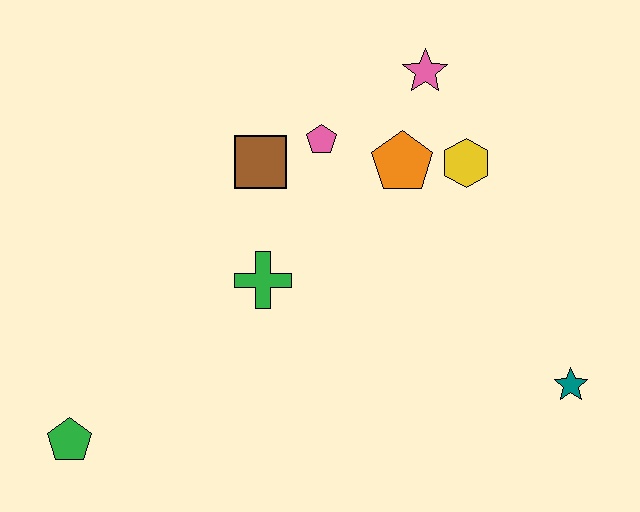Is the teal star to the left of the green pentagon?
No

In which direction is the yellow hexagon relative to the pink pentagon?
The yellow hexagon is to the right of the pink pentagon.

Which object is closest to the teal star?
The yellow hexagon is closest to the teal star.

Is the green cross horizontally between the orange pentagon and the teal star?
No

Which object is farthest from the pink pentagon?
The green pentagon is farthest from the pink pentagon.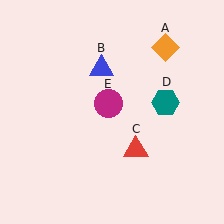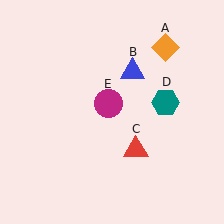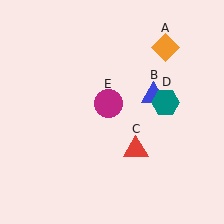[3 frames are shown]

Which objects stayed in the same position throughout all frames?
Orange diamond (object A) and red triangle (object C) and teal hexagon (object D) and magenta circle (object E) remained stationary.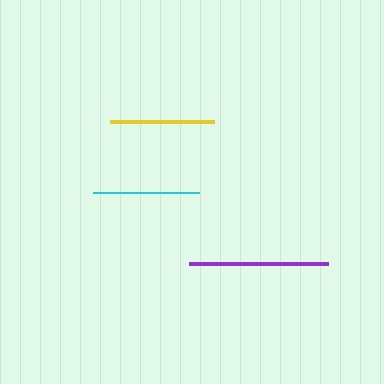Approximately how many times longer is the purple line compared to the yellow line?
The purple line is approximately 1.3 times the length of the yellow line.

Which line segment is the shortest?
The yellow line is the shortest at approximately 104 pixels.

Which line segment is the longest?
The purple line is the longest at approximately 139 pixels.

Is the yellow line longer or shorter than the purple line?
The purple line is longer than the yellow line.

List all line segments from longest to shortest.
From longest to shortest: purple, cyan, yellow.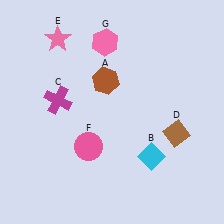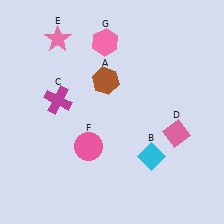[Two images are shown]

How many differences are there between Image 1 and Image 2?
There is 1 difference between the two images.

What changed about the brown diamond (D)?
In Image 1, D is brown. In Image 2, it changed to pink.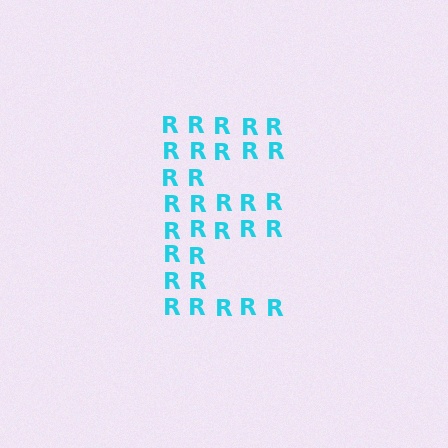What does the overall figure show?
The overall figure shows the letter E.